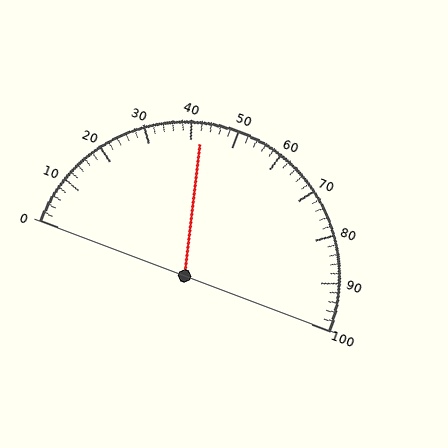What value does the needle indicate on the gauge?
The needle indicates approximately 42.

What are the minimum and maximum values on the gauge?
The gauge ranges from 0 to 100.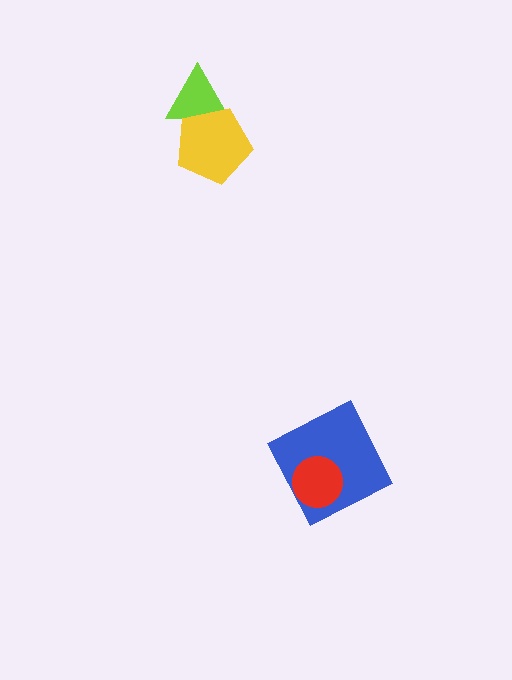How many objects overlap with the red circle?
1 object overlaps with the red circle.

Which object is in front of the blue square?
The red circle is in front of the blue square.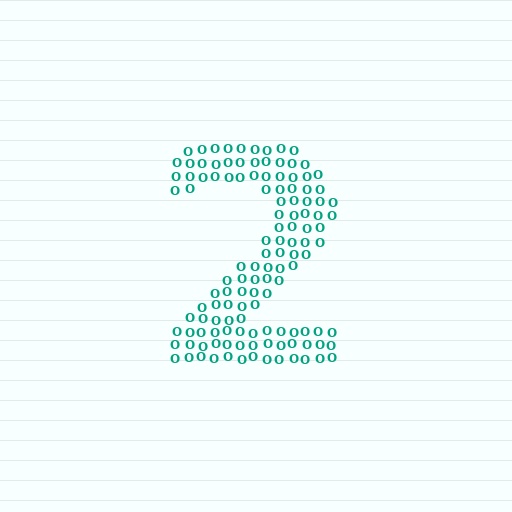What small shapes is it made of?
It is made of small letter O's.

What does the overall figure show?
The overall figure shows the digit 2.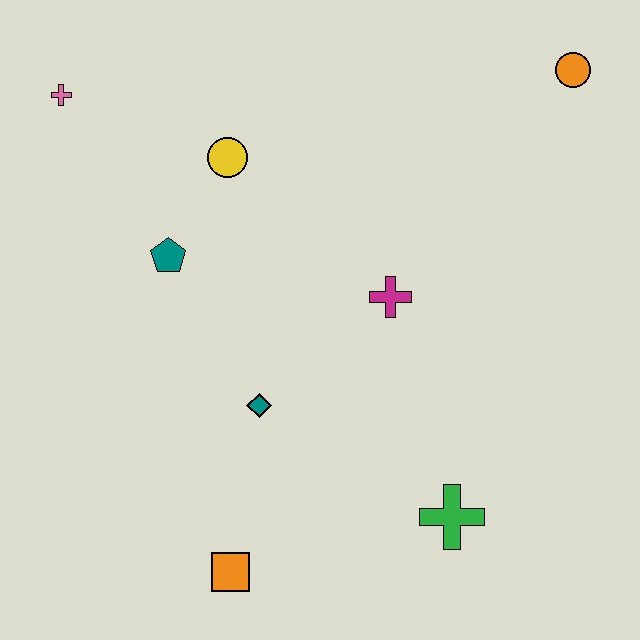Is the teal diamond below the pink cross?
Yes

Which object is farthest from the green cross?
The pink cross is farthest from the green cross.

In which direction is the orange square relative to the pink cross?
The orange square is below the pink cross.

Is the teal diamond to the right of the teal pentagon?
Yes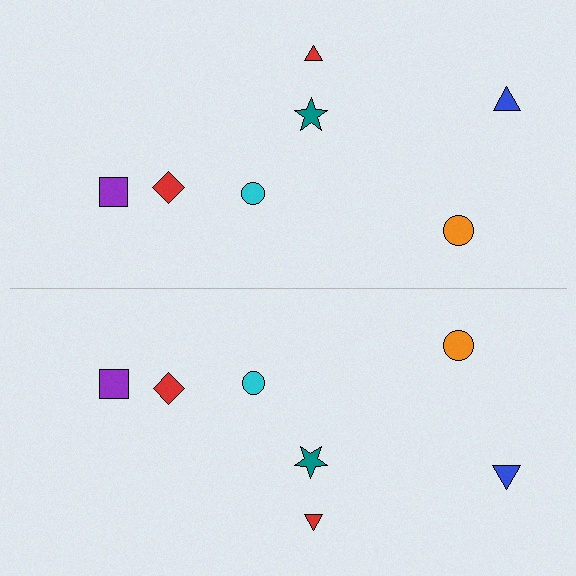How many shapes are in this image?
There are 14 shapes in this image.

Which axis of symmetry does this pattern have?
The pattern has a horizontal axis of symmetry running through the center of the image.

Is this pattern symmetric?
Yes, this pattern has bilateral (reflection) symmetry.